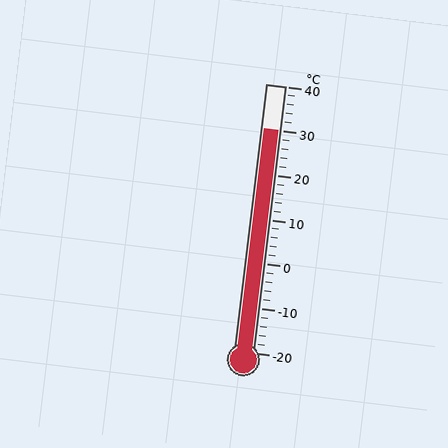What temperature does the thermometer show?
The thermometer shows approximately 30°C.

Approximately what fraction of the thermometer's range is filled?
The thermometer is filled to approximately 85% of its range.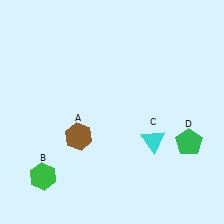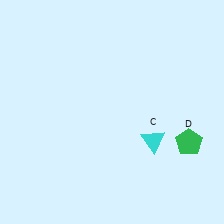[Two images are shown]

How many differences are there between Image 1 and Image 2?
There are 2 differences between the two images.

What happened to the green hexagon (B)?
The green hexagon (B) was removed in Image 2. It was in the bottom-left area of Image 1.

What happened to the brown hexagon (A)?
The brown hexagon (A) was removed in Image 2. It was in the bottom-left area of Image 1.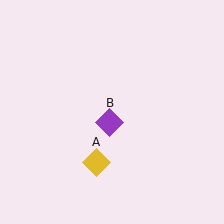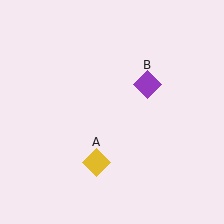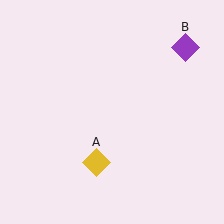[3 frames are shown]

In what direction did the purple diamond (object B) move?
The purple diamond (object B) moved up and to the right.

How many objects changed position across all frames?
1 object changed position: purple diamond (object B).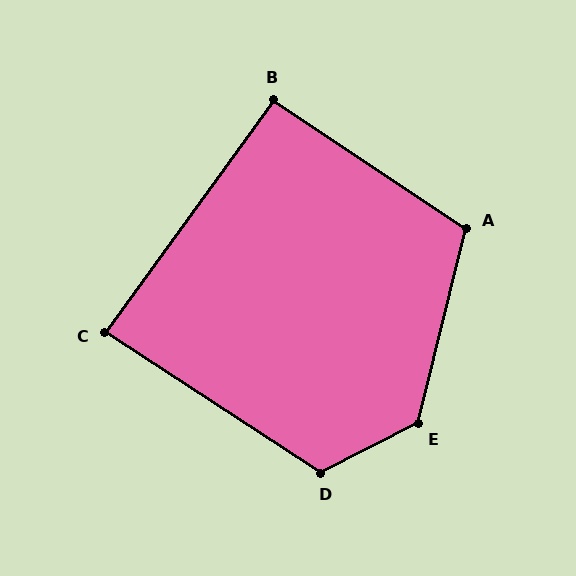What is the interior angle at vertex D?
Approximately 120 degrees (obtuse).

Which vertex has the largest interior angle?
E, at approximately 131 degrees.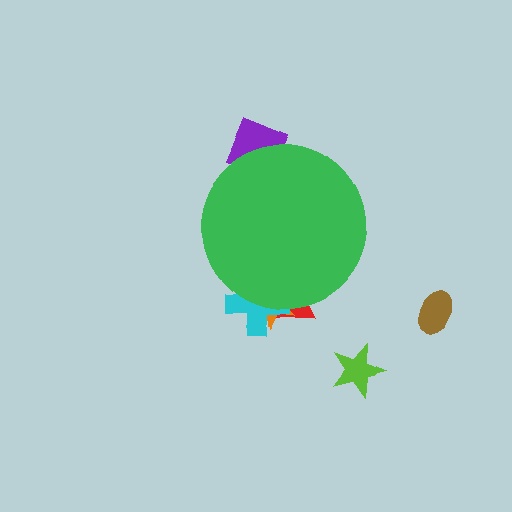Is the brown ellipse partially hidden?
No, the brown ellipse is fully visible.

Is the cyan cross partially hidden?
Yes, the cyan cross is partially hidden behind the green circle.